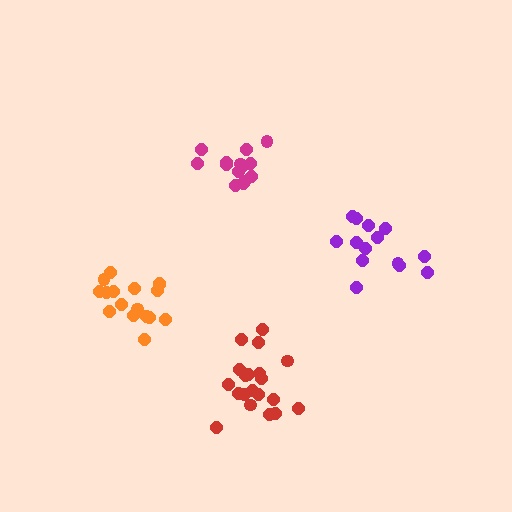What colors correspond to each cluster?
The clusters are colored: purple, magenta, red, orange.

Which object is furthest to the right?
The purple cluster is rightmost.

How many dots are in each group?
Group 1: 14 dots, Group 2: 14 dots, Group 3: 20 dots, Group 4: 17 dots (65 total).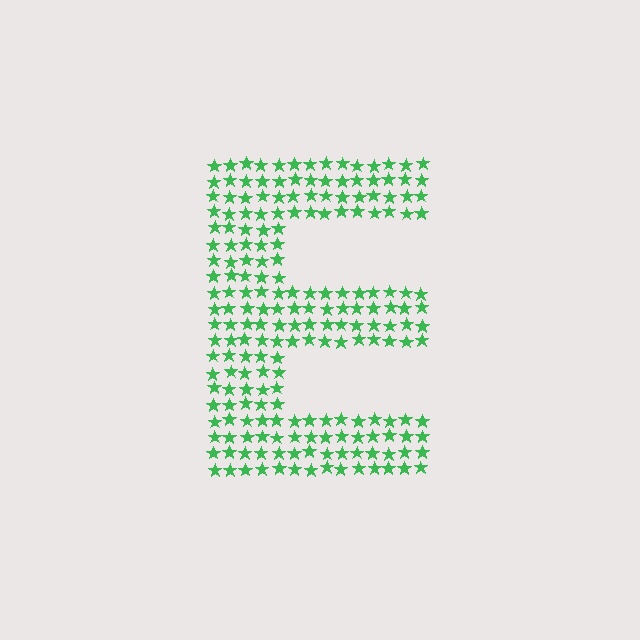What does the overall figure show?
The overall figure shows the letter E.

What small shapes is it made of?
It is made of small stars.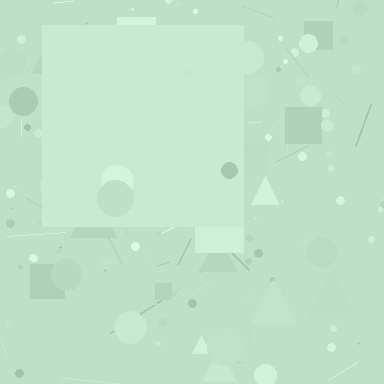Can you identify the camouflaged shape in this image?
The camouflaged shape is a square.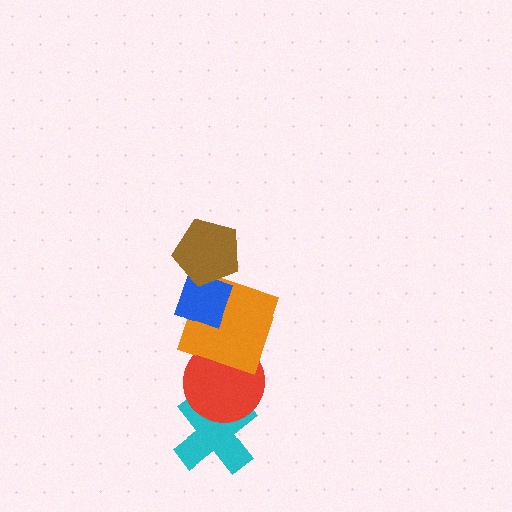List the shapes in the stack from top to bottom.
From top to bottom: the brown pentagon, the blue diamond, the orange square, the red circle, the cyan cross.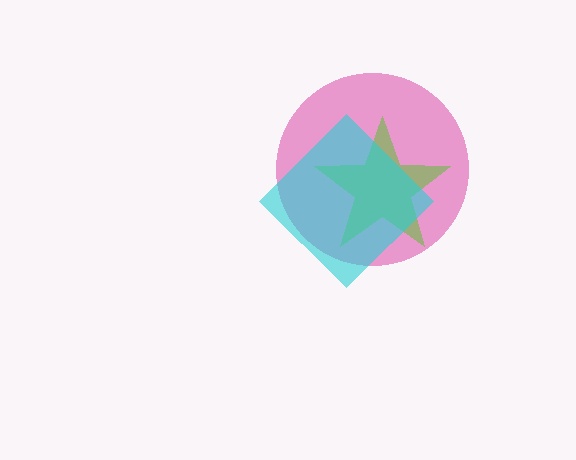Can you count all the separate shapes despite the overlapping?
Yes, there are 3 separate shapes.